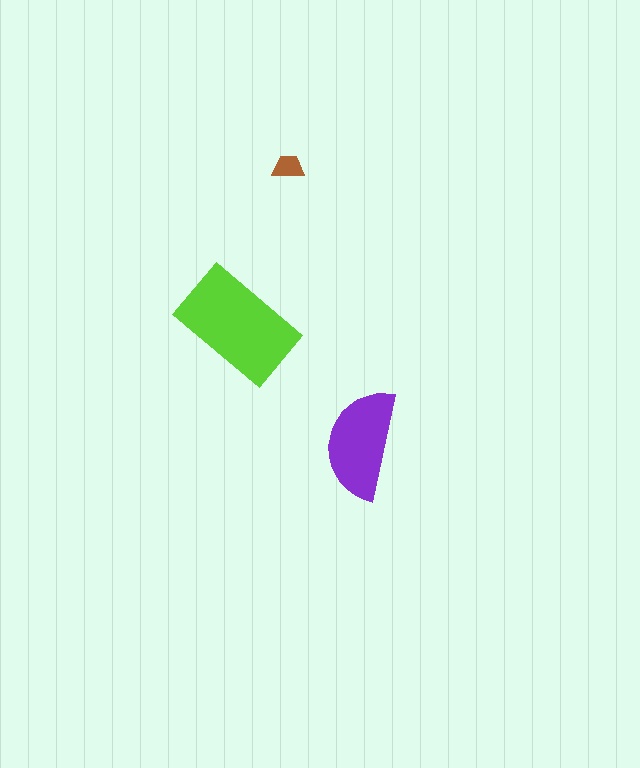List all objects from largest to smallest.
The lime rectangle, the purple semicircle, the brown trapezoid.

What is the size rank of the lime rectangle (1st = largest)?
1st.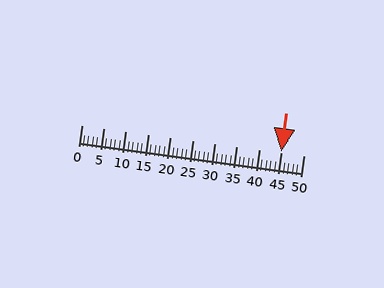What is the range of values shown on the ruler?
The ruler shows values from 0 to 50.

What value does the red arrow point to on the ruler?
The red arrow points to approximately 45.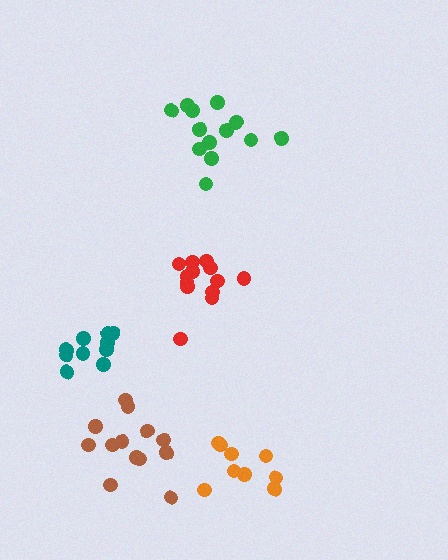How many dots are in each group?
Group 1: 14 dots, Group 2: 9 dots, Group 3: 10 dots, Group 4: 13 dots, Group 5: 14 dots (60 total).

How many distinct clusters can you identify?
There are 5 distinct clusters.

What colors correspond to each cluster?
The clusters are colored: red, orange, teal, brown, green.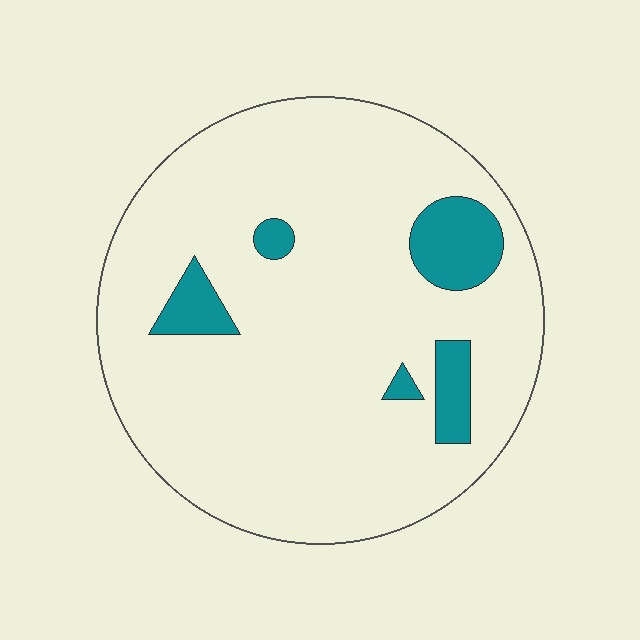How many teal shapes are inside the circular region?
5.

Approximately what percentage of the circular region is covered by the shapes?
Approximately 10%.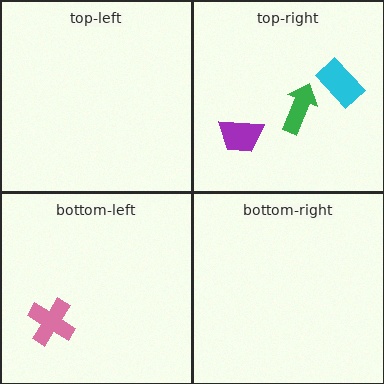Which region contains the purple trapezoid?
The top-right region.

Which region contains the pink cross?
The bottom-left region.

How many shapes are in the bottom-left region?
1.